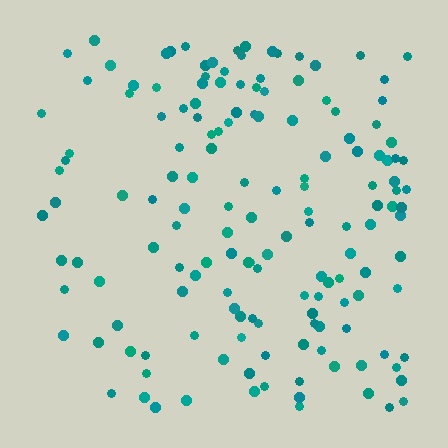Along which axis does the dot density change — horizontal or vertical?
Horizontal.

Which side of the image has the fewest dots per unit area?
The left.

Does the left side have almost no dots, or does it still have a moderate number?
Still a moderate number, just noticeably fewer than the right.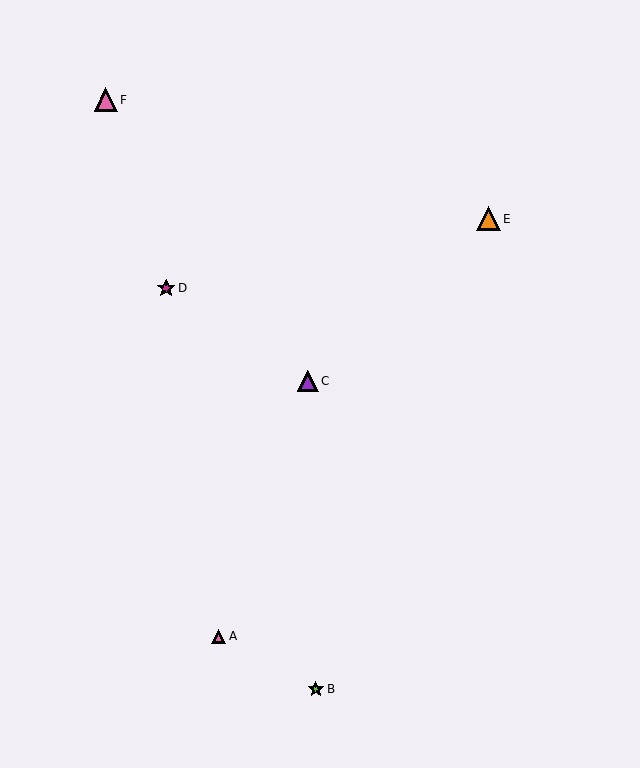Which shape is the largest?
The orange triangle (labeled E) is the largest.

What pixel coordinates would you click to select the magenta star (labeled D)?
Click at (166, 288) to select the magenta star D.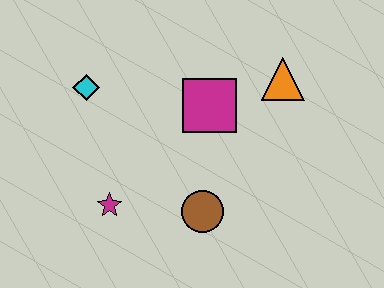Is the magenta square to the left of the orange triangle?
Yes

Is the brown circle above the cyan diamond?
No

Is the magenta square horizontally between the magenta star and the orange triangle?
Yes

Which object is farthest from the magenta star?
The orange triangle is farthest from the magenta star.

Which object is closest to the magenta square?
The orange triangle is closest to the magenta square.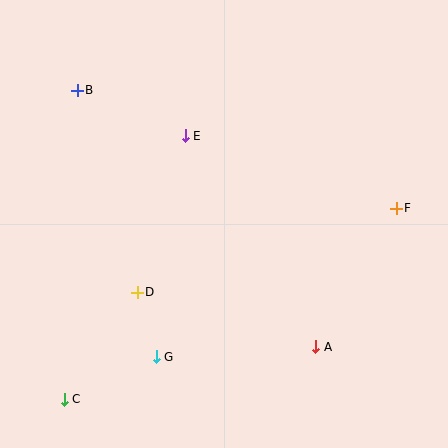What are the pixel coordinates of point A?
Point A is at (316, 347).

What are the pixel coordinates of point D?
Point D is at (137, 292).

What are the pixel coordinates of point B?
Point B is at (77, 90).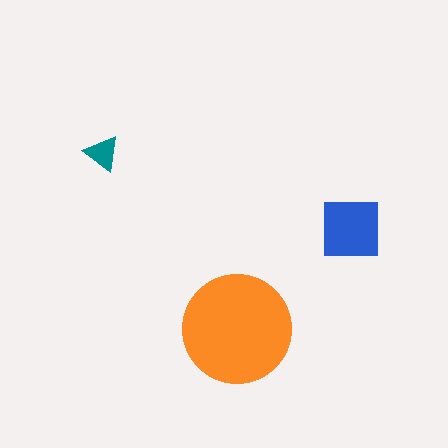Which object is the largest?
The orange circle.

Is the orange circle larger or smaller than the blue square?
Larger.